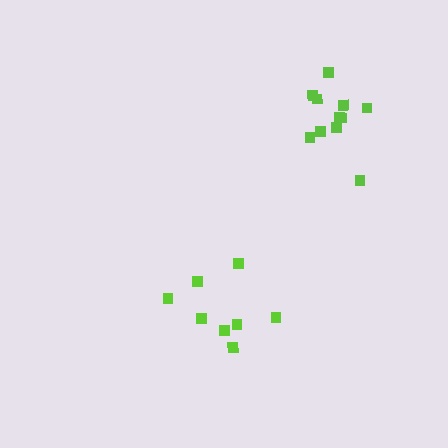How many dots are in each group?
Group 1: 8 dots, Group 2: 11 dots (19 total).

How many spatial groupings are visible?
There are 2 spatial groupings.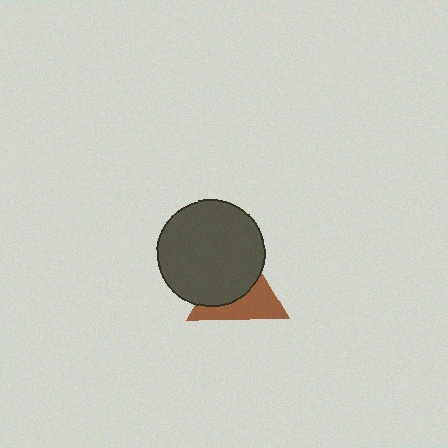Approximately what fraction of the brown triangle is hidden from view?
Roughly 56% of the brown triangle is hidden behind the dark gray circle.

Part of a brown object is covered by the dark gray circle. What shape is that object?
It is a triangle.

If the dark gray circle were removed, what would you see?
You would see the complete brown triangle.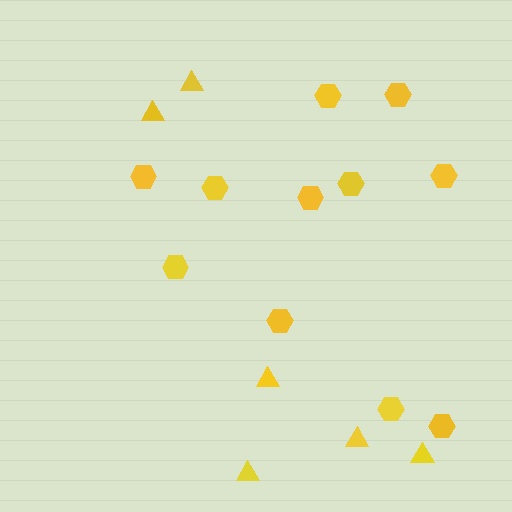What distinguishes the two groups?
There are 2 groups: one group of hexagons (11) and one group of triangles (6).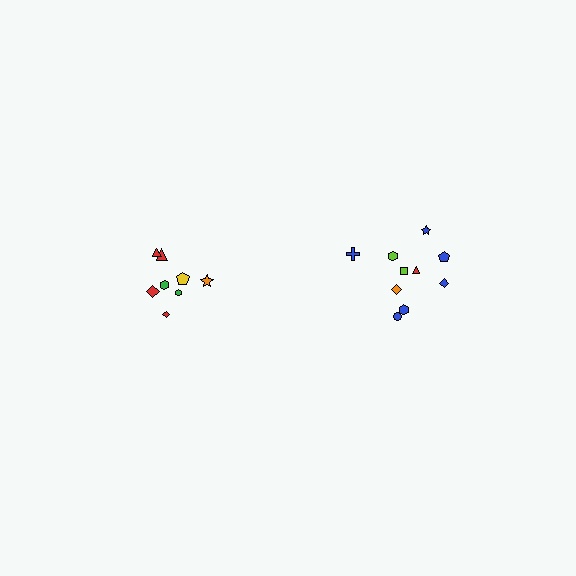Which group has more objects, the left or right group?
The right group.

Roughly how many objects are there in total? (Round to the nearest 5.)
Roughly 20 objects in total.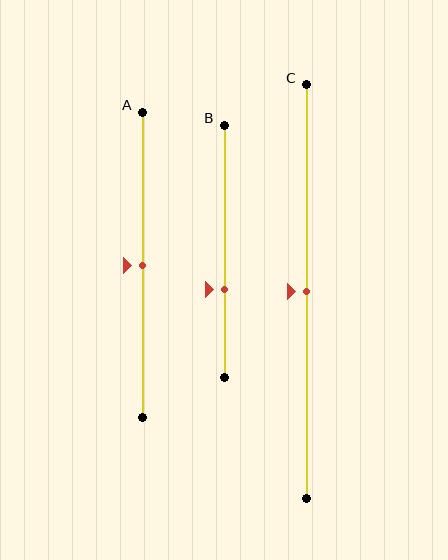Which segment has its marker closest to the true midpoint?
Segment A has its marker closest to the true midpoint.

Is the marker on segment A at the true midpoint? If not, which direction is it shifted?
Yes, the marker on segment A is at the true midpoint.